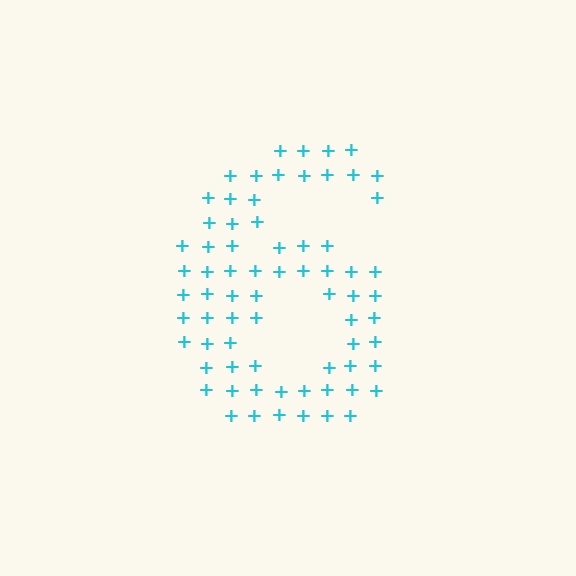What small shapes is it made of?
It is made of small plus signs.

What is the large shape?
The large shape is the digit 6.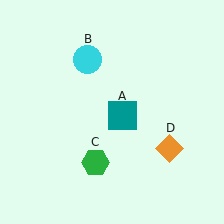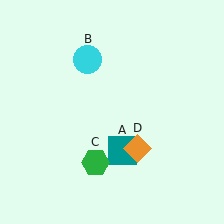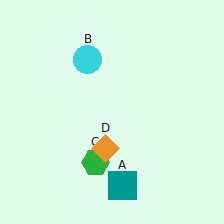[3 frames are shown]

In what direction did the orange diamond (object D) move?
The orange diamond (object D) moved left.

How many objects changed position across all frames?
2 objects changed position: teal square (object A), orange diamond (object D).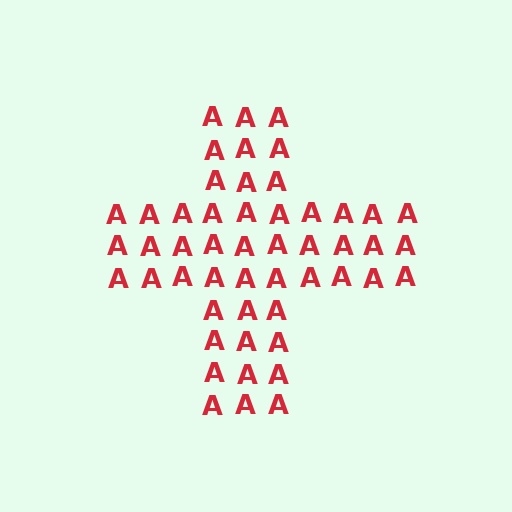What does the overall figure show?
The overall figure shows a cross.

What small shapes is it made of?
It is made of small letter A's.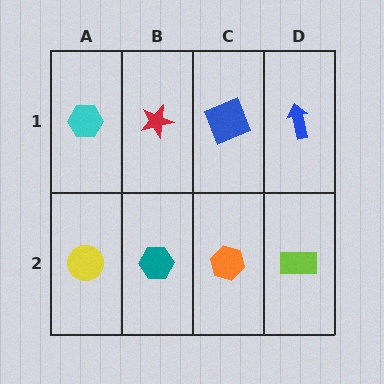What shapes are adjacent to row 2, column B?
A red star (row 1, column B), a yellow circle (row 2, column A), an orange hexagon (row 2, column C).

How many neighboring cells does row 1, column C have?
3.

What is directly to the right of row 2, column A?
A teal hexagon.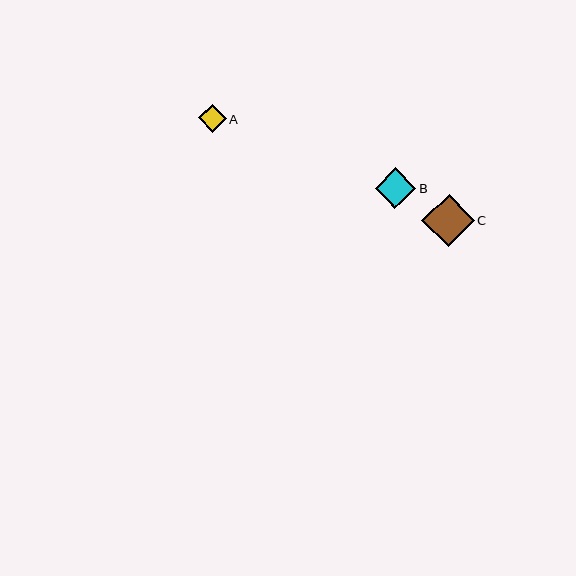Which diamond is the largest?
Diamond C is the largest with a size of approximately 52 pixels.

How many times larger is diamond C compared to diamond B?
Diamond C is approximately 1.3 times the size of diamond B.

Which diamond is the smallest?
Diamond A is the smallest with a size of approximately 28 pixels.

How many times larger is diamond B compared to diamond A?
Diamond B is approximately 1.5 times the size of diamond A.